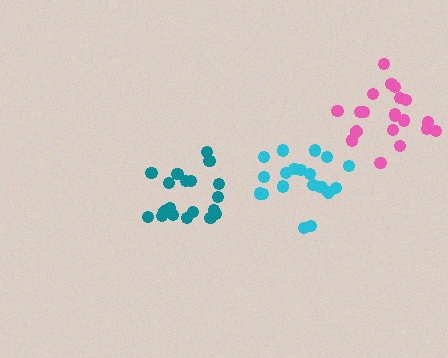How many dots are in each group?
Group 1: 19 dots, Group 2: 20 dots, Group 3: 20 dots (59 total).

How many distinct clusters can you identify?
There are 3 distinct clusters.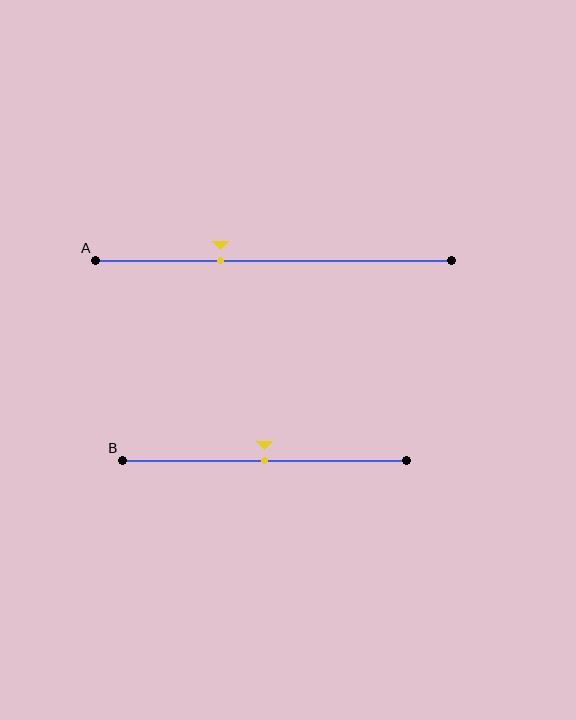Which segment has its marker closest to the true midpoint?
Segment B has its marker closest to the true midpoint.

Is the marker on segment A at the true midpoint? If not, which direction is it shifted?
No, the marker on segment A is shifted to the left by about 15% of the segment length.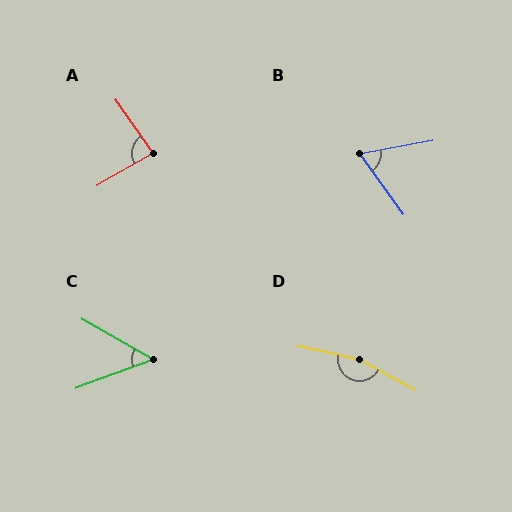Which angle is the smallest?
C, at approximately 50 degrees.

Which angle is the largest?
D, at approximately 164 degrees.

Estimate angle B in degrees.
Approximately 64 degrees.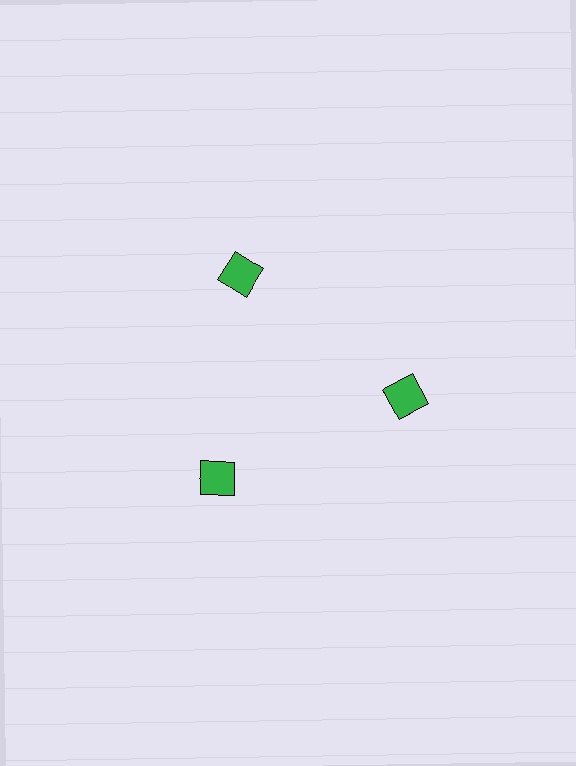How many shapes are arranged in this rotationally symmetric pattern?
There are 3 shapes, arranged in 3 groups of 1.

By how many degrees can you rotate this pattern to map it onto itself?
The pattern maps onto itself every 120 degrees of rotation.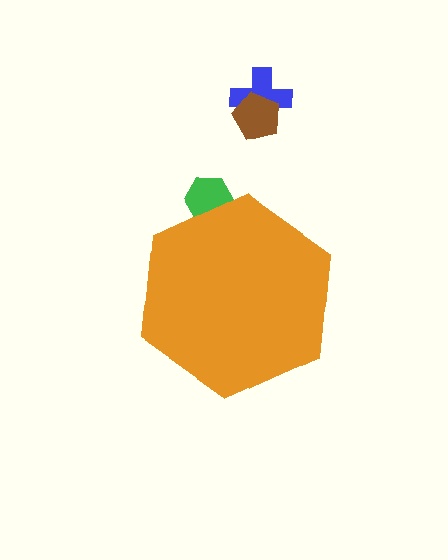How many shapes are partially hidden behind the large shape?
1 shape is partially hidden.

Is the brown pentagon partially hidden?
No, the brown pentagon is fully visible.